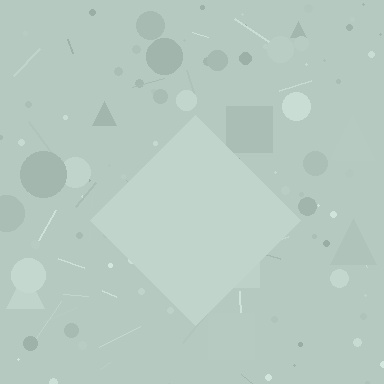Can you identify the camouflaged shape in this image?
The camouflaged shape is a diamond.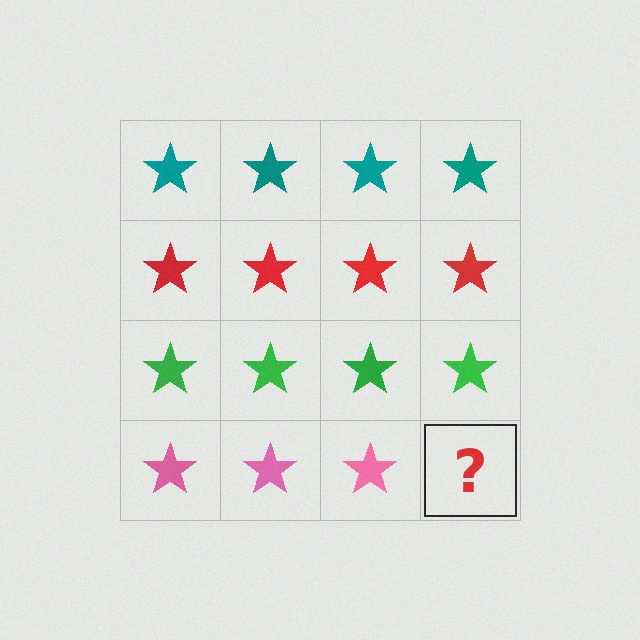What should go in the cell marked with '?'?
The missing cell should contain a pink star.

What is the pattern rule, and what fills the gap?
The rule is that each row has a consistent color. The gap should be filled with a pink star.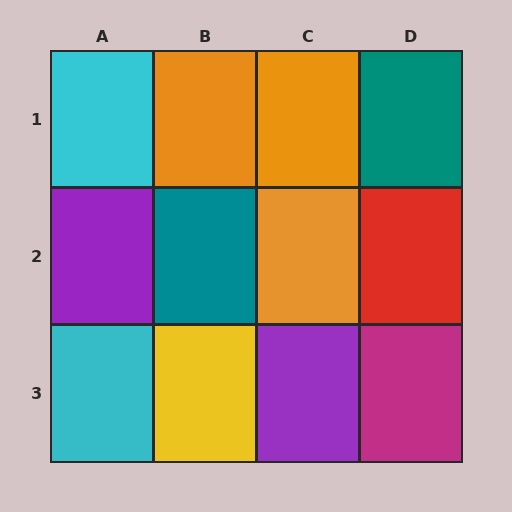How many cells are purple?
2 cells are purple.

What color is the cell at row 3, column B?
Yellow.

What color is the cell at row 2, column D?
Red.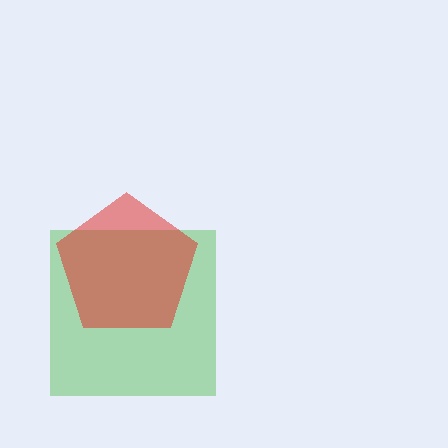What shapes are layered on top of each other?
The layered shapes are: a green square, a red pentagon.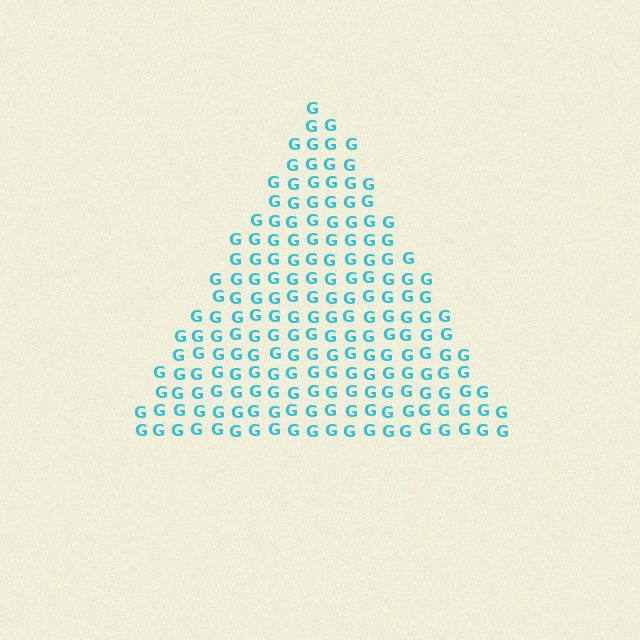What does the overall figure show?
The overall figure shows a triangle.